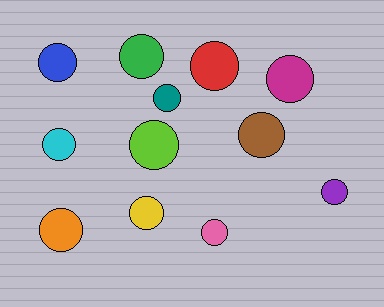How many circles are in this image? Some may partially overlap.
There are 12 circles.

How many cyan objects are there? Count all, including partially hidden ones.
There is 1 cyan object.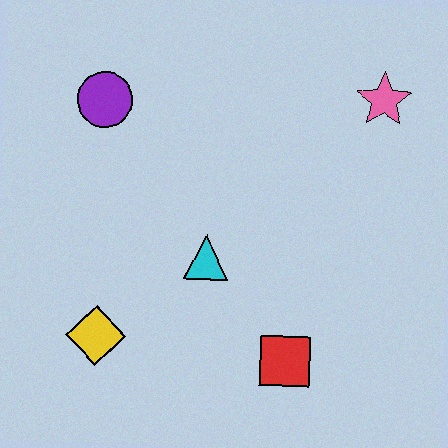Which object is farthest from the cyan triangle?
The pink star is farthest from the cyan triangle.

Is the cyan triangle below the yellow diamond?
No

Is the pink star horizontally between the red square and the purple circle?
No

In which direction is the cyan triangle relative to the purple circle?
The cyan triangle is below the purple circle.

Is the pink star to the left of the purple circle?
No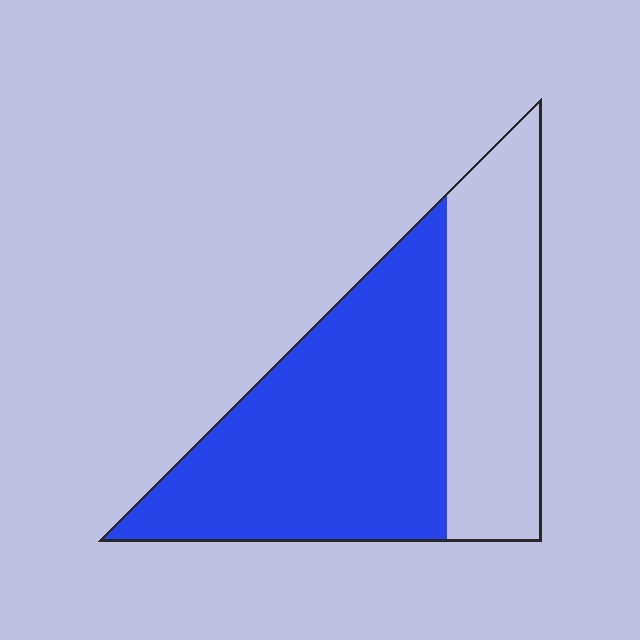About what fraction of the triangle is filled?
About five eighths (5/8).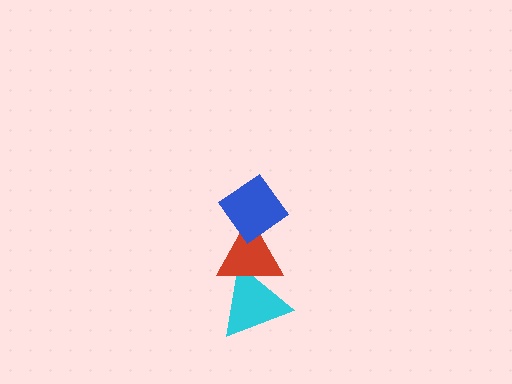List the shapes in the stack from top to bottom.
From top to bottom: the blue diamond, the red triangle, the cyan triangle.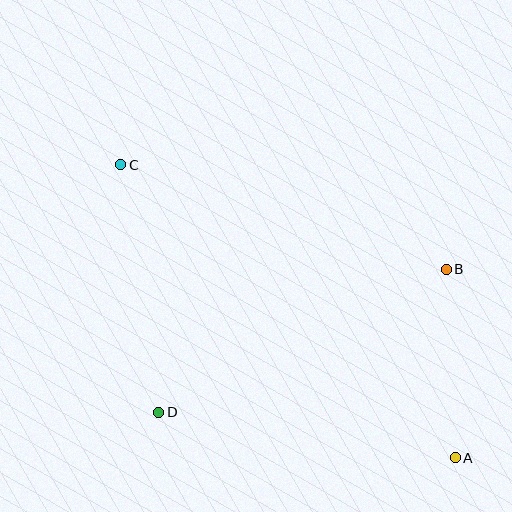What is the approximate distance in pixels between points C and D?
The distance between C and D is approximately 251 pixels.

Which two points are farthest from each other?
Points A and C are farthest from each other.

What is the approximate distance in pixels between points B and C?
The distance between B and C is approximately 342 pixels.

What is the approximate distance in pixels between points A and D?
The distance between A and D is approximately 300 pixels.